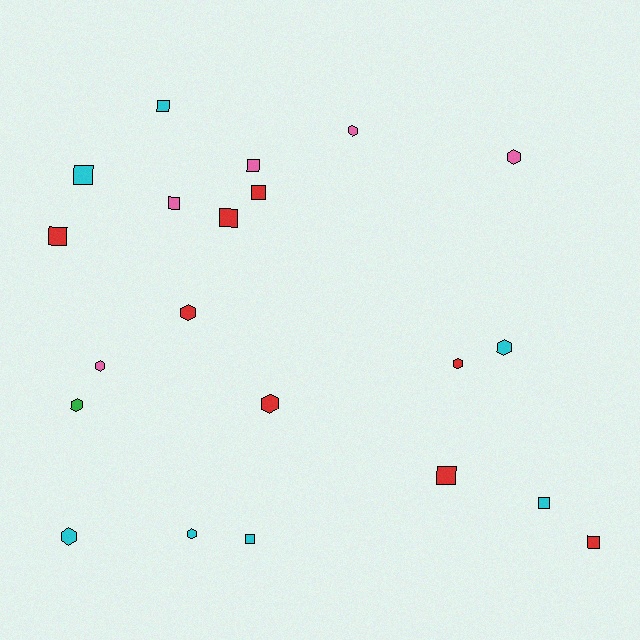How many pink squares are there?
There are 2 pink squares.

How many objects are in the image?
There are 21 objects.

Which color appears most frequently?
Red, with 8 objects.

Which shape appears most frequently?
Square, with 11 objects.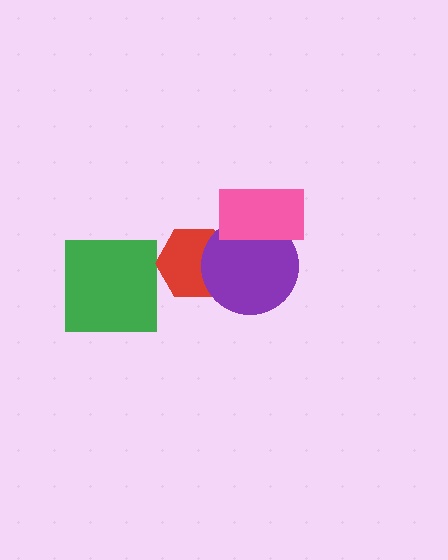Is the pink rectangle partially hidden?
No, no other shape covers it.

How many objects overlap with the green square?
0 objects overlap with the green square.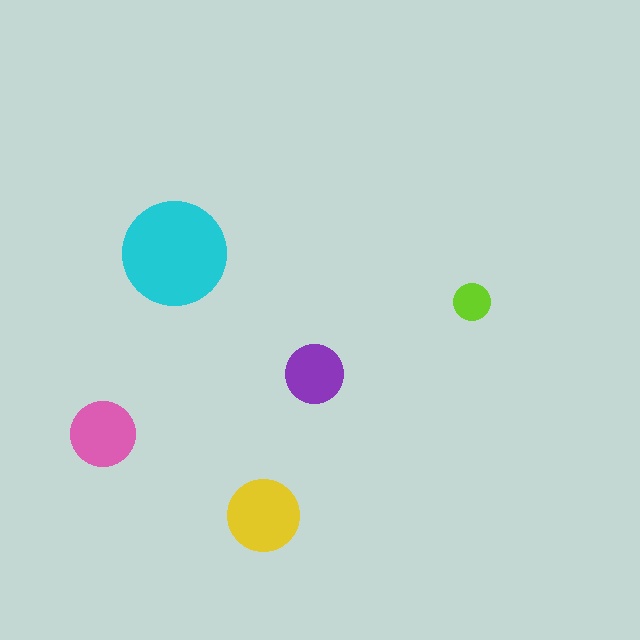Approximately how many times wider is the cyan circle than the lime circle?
About 3 times wider.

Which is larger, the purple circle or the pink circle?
The pink one.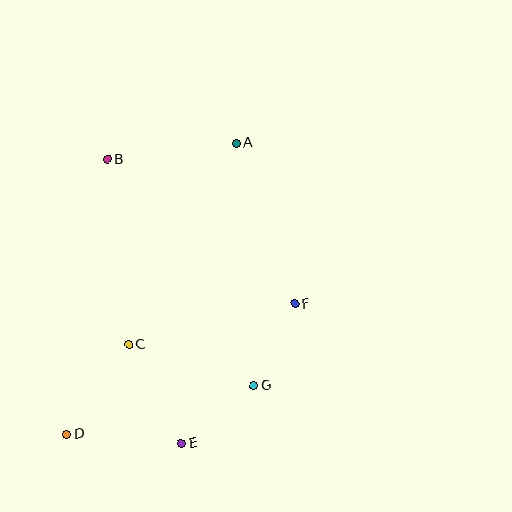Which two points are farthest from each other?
Points A and D are farthest from each other.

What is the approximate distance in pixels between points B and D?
The distance between B and D is approximately 278 pixels.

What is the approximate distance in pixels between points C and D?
The distance between C and D is approximately 109 pixels.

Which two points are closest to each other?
Points F and G are closest to each other.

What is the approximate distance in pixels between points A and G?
The distance between A and G is approximately 243 pixels.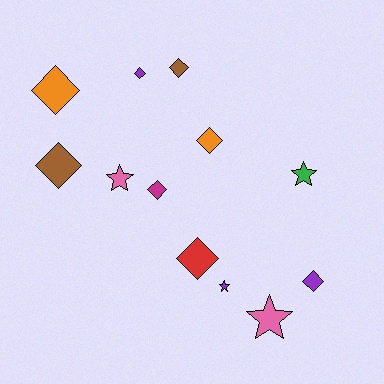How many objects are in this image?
There are 12 objects.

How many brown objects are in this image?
There are 2 brown objects.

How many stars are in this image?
There are 4 stars.